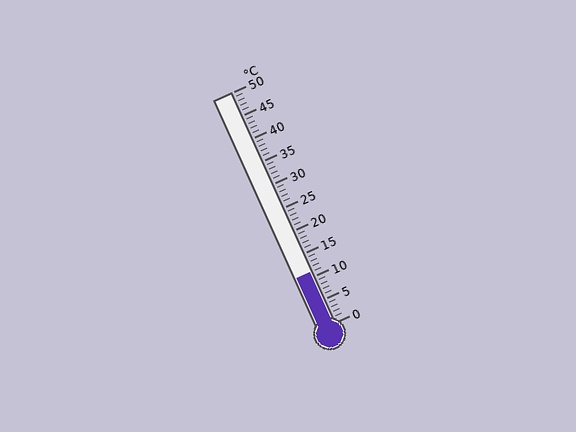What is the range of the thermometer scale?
The thermometer scale ranges from 0°C to 50°C.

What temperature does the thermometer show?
The thermometer shows approximately 11°C.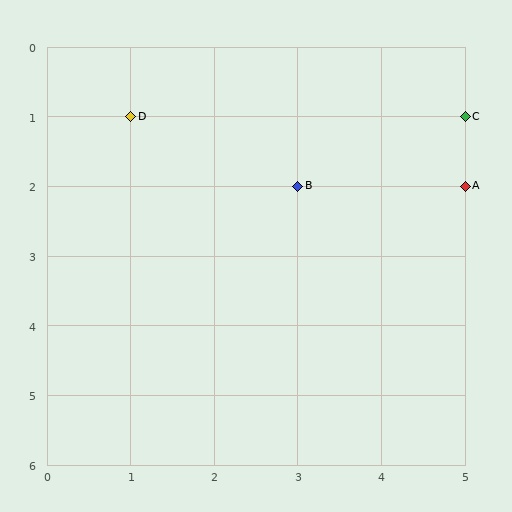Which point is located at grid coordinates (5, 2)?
Point A is at (5, 2).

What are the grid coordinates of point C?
Point C is at grid coordinates (5, 1).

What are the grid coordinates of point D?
Point D is at grid coordinates (1, 1).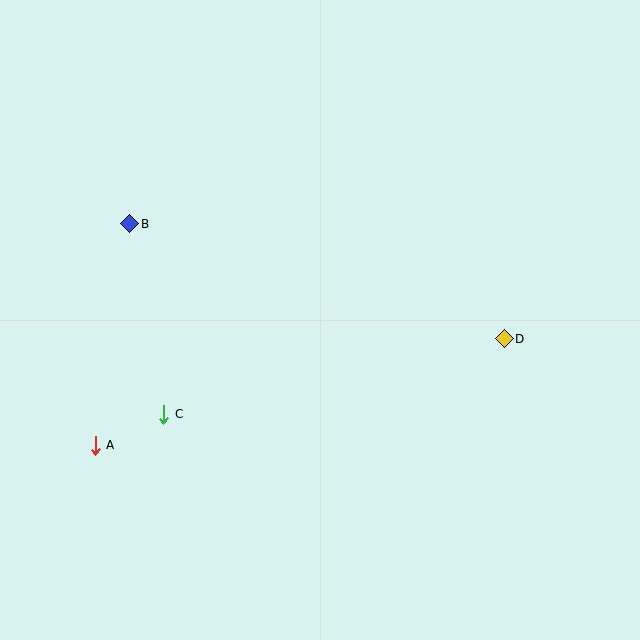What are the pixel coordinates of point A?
Point A is at (95, 445).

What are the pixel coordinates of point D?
Point D is at (504, 339).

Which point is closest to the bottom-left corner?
Point A is closest to the bottom-left corner.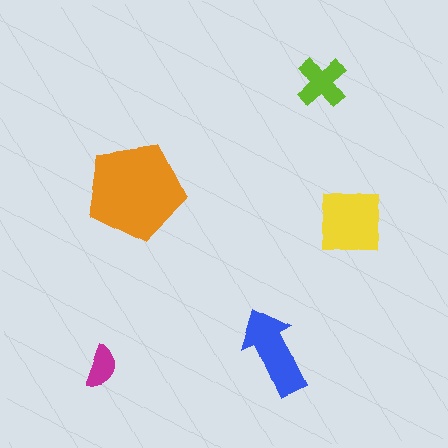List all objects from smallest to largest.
The magenta semicircle, the lime cross, the blue arrow, the yellow square, the orange pentagon.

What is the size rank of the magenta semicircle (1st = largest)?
5th.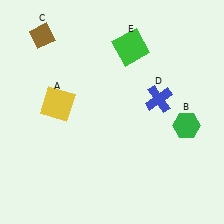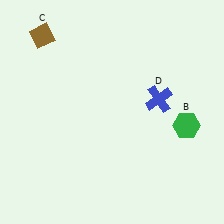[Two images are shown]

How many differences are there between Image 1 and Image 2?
There are 2 differences between the two images.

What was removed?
The green square (E), the yellow square (A) were removed in Image 2.